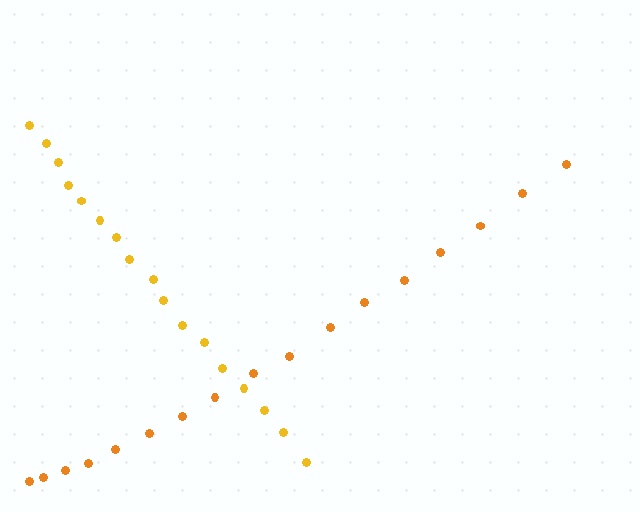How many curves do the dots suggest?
There are 2 distinct paths.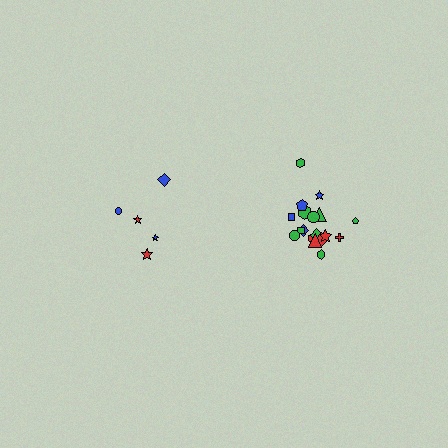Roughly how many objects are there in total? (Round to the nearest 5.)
Roughly 25 objects in total.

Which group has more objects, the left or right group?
The right group.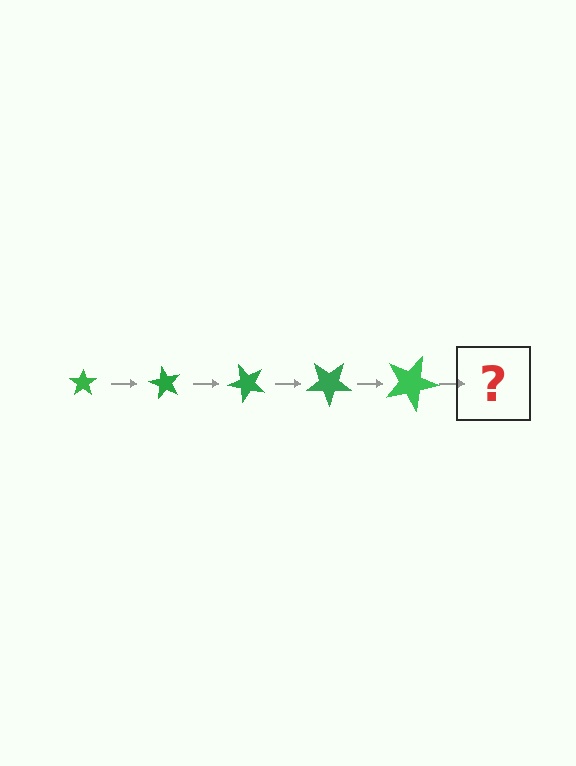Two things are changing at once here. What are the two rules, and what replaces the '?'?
The two rules are that the star grows larger each step and it rotates 60 degrees each step. The '?' should be a star, larger than the previous one and rotated 300 degrees from the start.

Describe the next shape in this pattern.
It should be a star, larger than the previous one and rotated 300 degrees from the start.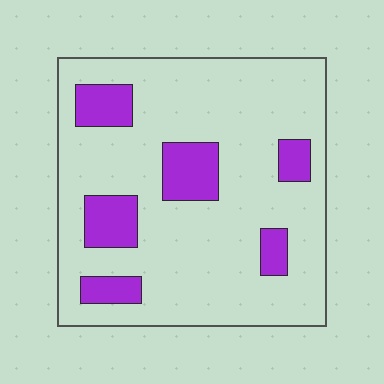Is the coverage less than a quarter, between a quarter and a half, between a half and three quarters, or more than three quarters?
Less than a quarter.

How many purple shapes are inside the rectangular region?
6.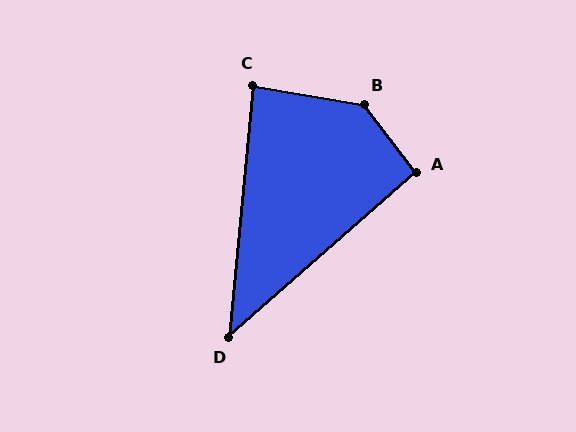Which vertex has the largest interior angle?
B, at approximately 137 degrees.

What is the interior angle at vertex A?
Approximately 94 degrees (approximately right).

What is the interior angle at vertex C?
Approximately 86 degrees (approximately right).